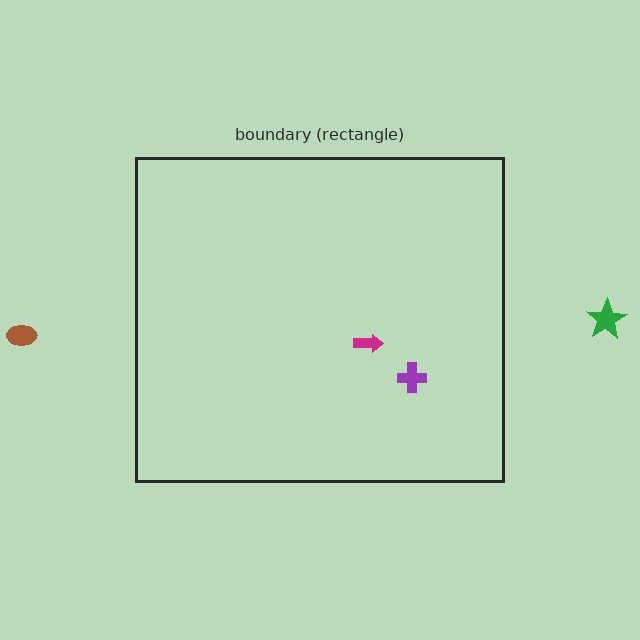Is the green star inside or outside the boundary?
Outside.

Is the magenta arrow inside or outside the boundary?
Inside.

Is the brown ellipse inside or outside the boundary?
Outside.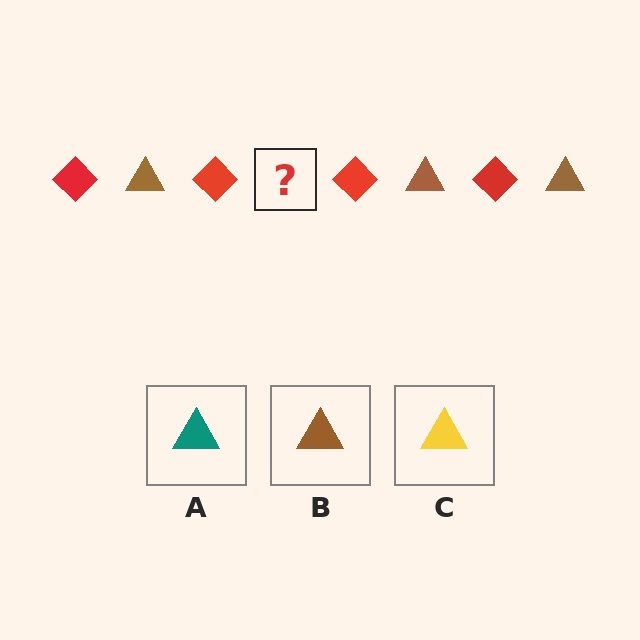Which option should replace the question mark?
Option B.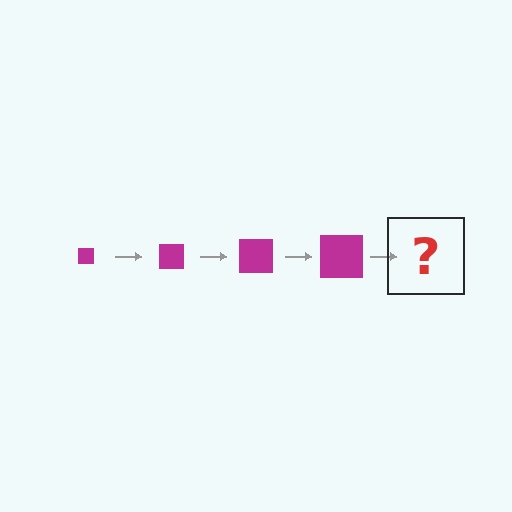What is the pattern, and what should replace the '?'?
The pattern is that the square gets progressively larger each step. The '?' should be a magenta square, larger than the previous one.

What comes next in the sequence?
The next element should be a magenta square, larger than the previous one.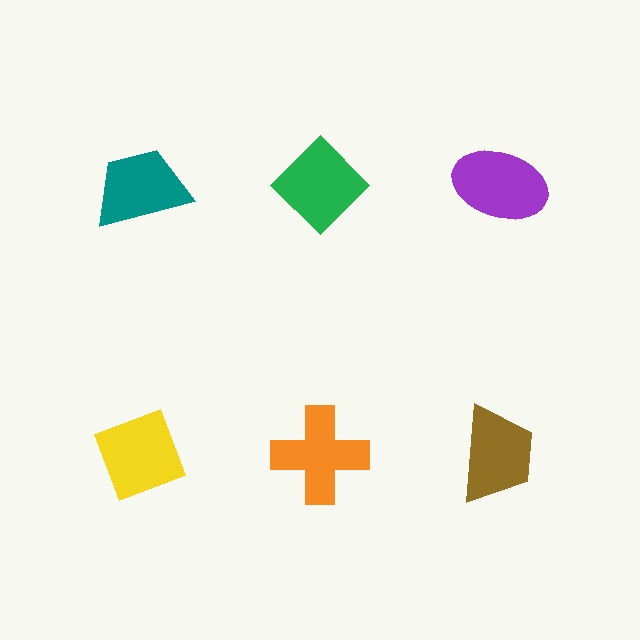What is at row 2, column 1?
A yellow diamond.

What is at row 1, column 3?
A purple ellipse.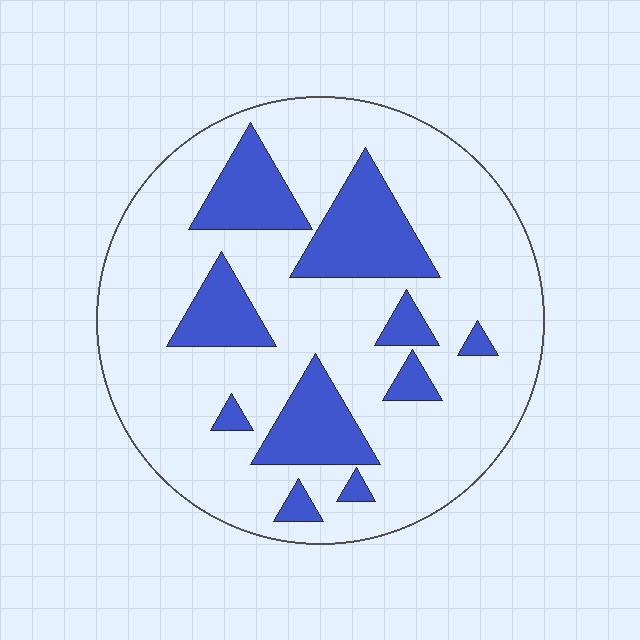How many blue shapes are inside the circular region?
10.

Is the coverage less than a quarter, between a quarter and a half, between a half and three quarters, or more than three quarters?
Less than a quarter.